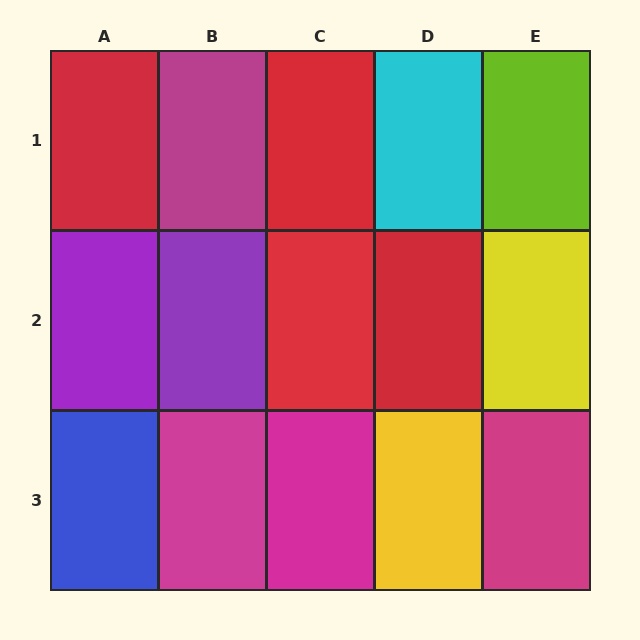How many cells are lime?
1 cell is lime.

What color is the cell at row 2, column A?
Purple.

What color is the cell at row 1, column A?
Red.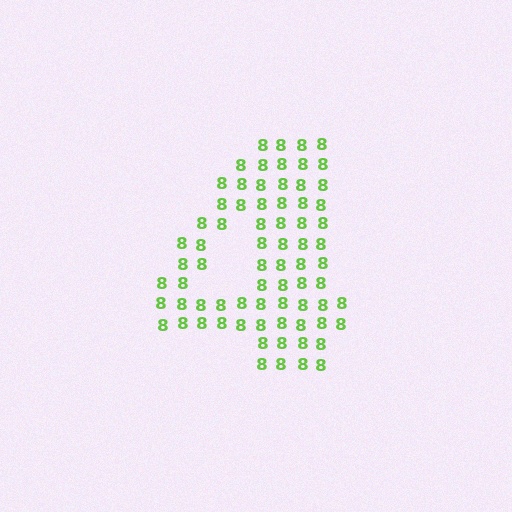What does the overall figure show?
The overall figure shows the digit 4.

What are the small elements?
The small elements are digit 8's.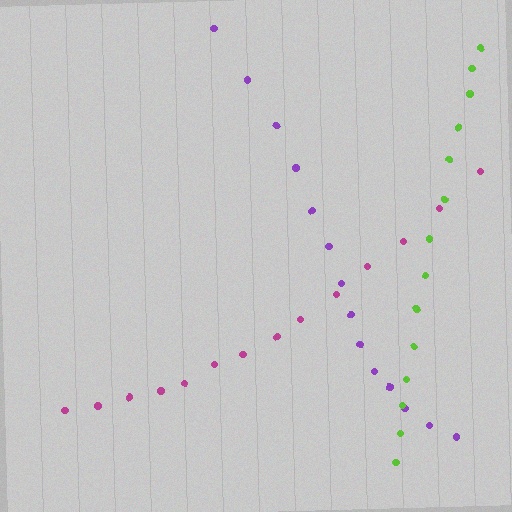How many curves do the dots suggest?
There are 3 distinct paths.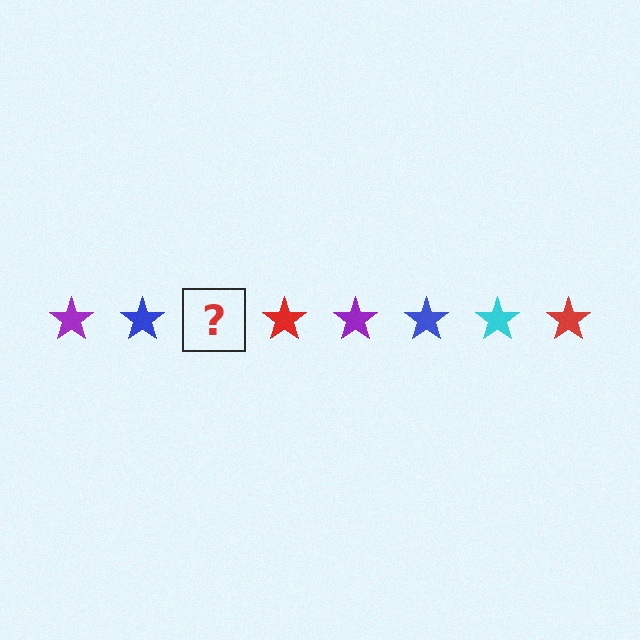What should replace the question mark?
The question mark should be replaced with a cyan star.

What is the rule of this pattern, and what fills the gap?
The rule is that the pattern cycles through purple, blue, cyan, red stars. The gap should be filled with a cyan star.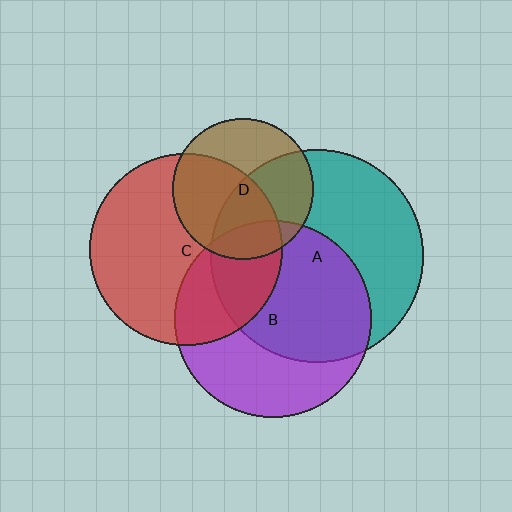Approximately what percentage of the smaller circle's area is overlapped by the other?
Approximately 25%.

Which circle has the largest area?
Circle A (teal).